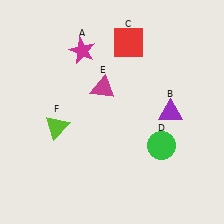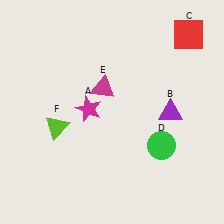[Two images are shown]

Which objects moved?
The objects that moved are: the magenta star (A), the red square (C).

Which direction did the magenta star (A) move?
The magenta star (A) moved down.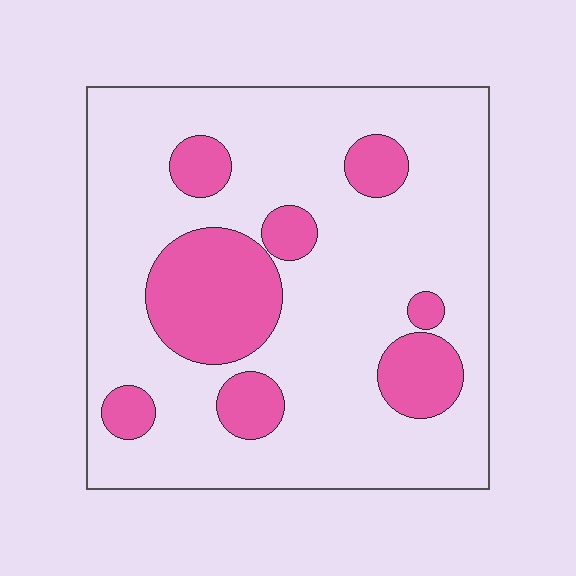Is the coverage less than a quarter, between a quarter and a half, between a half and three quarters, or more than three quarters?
Less than a quarter.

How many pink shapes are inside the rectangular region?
8.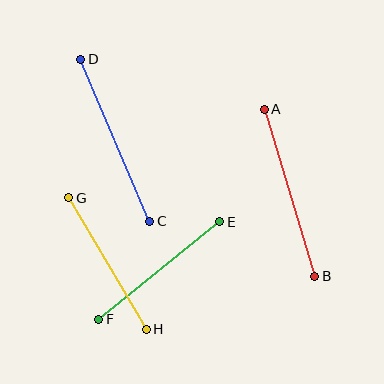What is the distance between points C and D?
The distance is approximately 176 pixels.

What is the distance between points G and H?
The distance is approximately 153 pixels.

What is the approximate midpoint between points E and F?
The midpoint is at approximately (159, 270) pixels.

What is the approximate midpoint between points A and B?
The midpoint is at approximately (290, 193) pixels.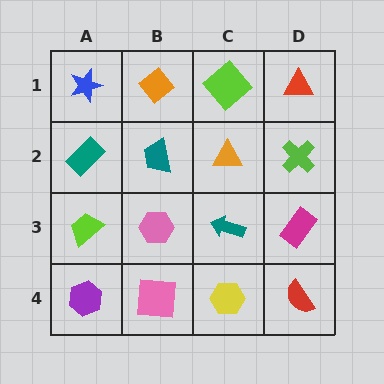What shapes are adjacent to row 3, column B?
A teal trapezoid (row 2, column B), a pink square (row 4, column B), a lime trapezoid (row 3, column A), a teal arrow (row 3, column C).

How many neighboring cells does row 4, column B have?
3.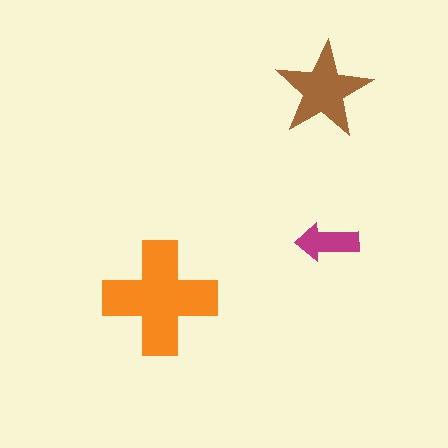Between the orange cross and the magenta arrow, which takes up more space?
The orange cross.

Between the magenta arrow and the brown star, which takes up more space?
The brown star.